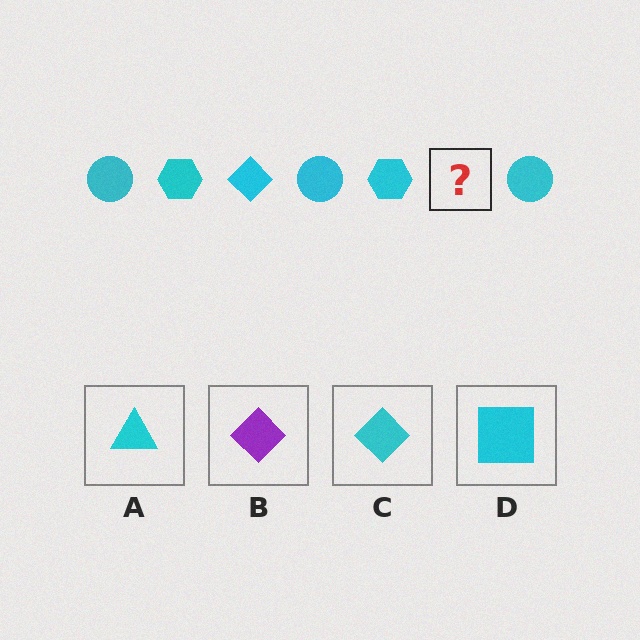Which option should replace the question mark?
Option C.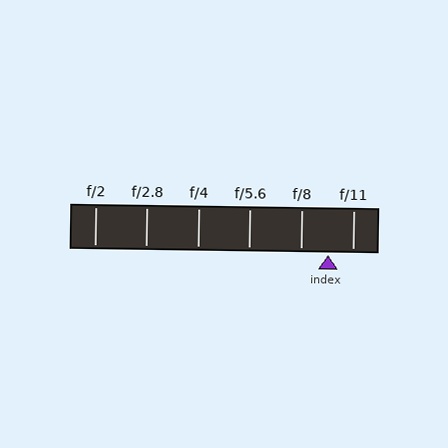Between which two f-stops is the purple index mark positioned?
The index mark is between f/8 and f/11.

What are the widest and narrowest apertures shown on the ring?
The widest aperture shown is f/2 and the narrowest is f/11.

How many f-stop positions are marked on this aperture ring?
There are 6 f-stop positions marked.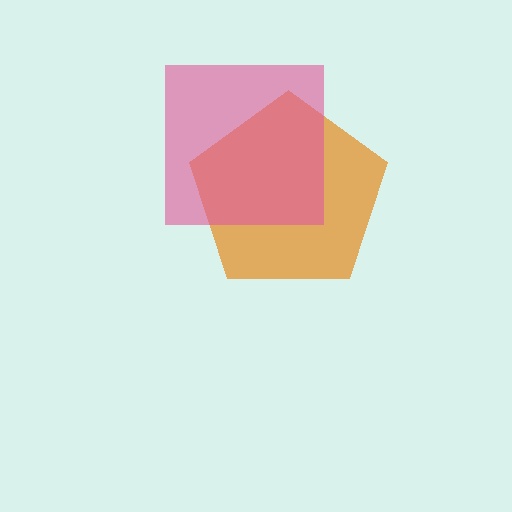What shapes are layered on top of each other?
The layered shapes are: an orange pentagon, a pink square.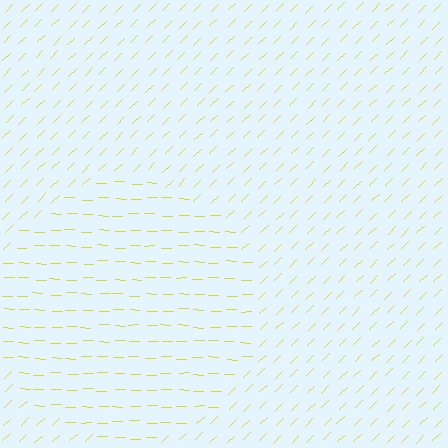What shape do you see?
I see a circle.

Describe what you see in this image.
The image is filled with small yellow line segments. A circle region in the image has lines oriented differently from the surrounding lines, creating a visible texture boundary.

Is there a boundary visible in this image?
Yes, there is a texture boundary formed by a change in line orientation.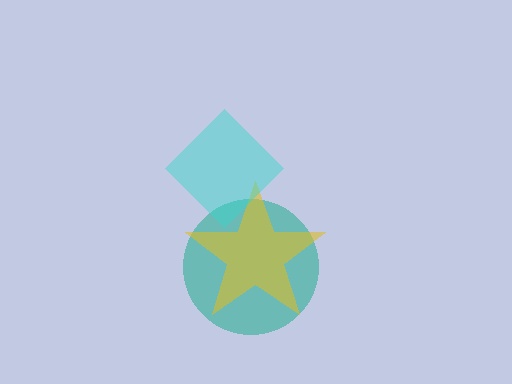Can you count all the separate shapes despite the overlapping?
Yes, there are 3 separate shapes.